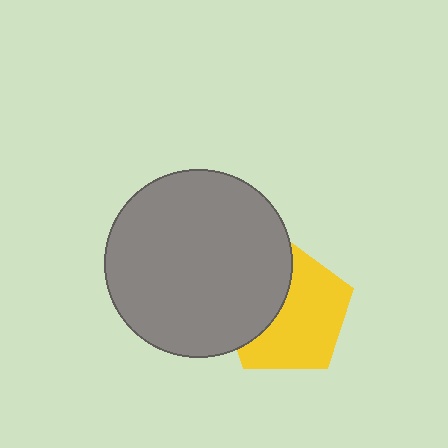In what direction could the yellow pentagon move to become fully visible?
The yellow pentagon could move right. That would shift it out from behind the gray circle entirely.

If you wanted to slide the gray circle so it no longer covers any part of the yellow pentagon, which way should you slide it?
Slide it left — that is the most direct way to separate the two shapes.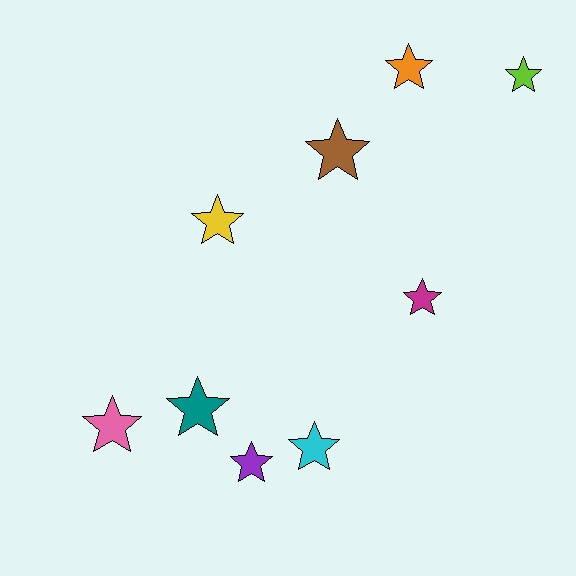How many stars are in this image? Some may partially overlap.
There are 9 stars.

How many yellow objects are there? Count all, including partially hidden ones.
There is 1 yellow object.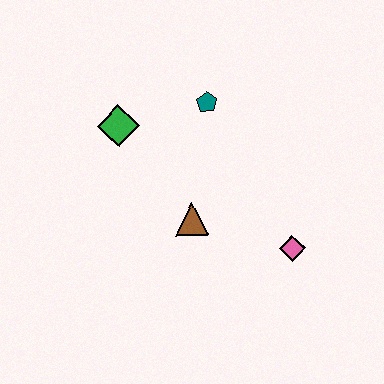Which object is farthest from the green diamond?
The pink diamond is farthest from the green diamond.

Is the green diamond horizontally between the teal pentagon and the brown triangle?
No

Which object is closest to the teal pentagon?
The green diamond is closest to the teal pentagon.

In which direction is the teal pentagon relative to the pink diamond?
The teal pentagon is above the pink diamond.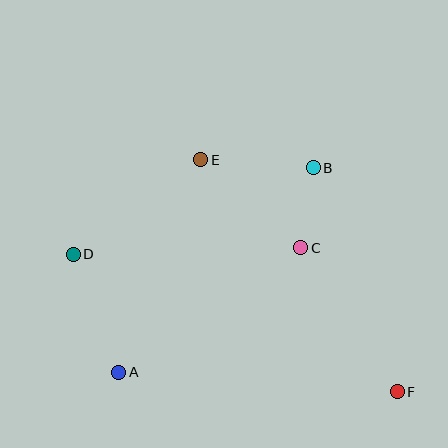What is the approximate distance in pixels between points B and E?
The distance between B and E is approximately 113 pixels.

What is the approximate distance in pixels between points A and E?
The distance between A and E is approximately 228 pixels.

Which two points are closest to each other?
Points B and C are closest to each other.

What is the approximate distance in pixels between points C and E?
The distance between C and E is approximately 133 pixels.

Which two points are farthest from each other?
Points D and F are farthest from each other.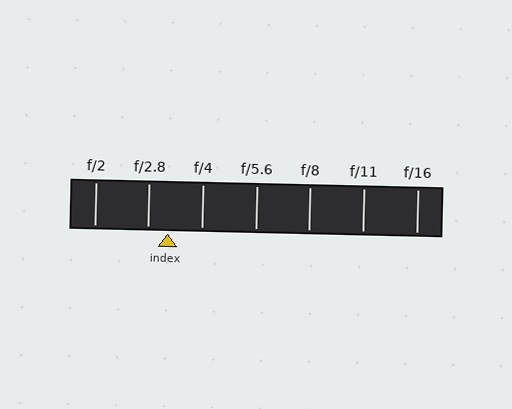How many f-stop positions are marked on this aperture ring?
There are 7 f-stop positions marked.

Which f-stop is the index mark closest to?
The index mark is closest to f/2.8.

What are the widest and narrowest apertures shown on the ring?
The widest aperture shown is f/2 and the narrowest is f/16.